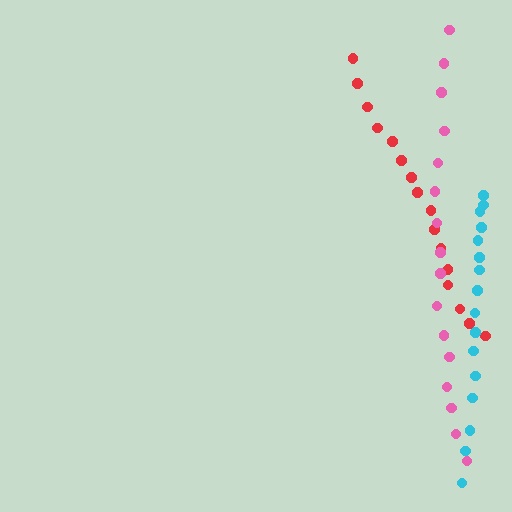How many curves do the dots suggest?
There are 3 distinct paths.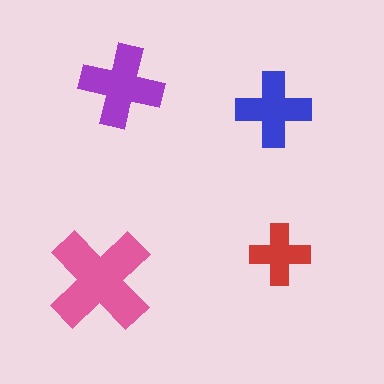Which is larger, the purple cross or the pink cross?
The pink one.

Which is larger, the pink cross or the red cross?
The pink one.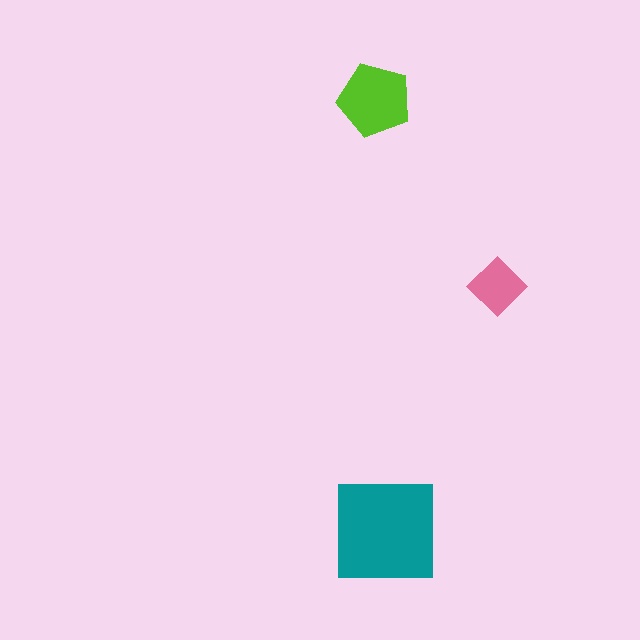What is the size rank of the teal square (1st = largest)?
1st.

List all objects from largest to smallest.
The teal square, the lime pentagon, the pink diamond.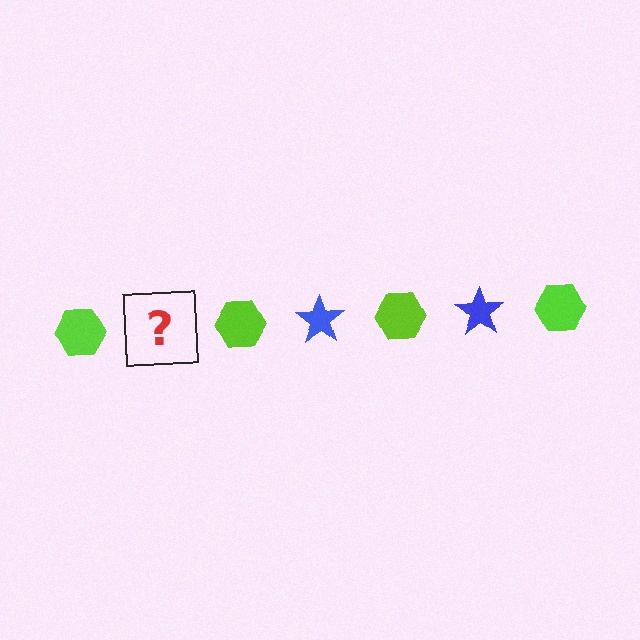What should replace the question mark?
The question mark should be replaced with a blue star.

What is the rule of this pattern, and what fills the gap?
The rule is that the pattern alternates between lime hexagon and blue star. The gap should be filled with a blue star.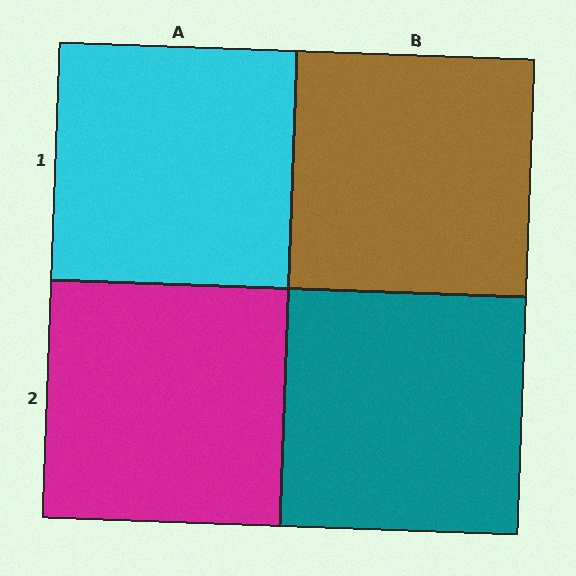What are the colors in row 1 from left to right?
Cyan, brown.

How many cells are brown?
1 cell is brown.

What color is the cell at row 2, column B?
Teal.